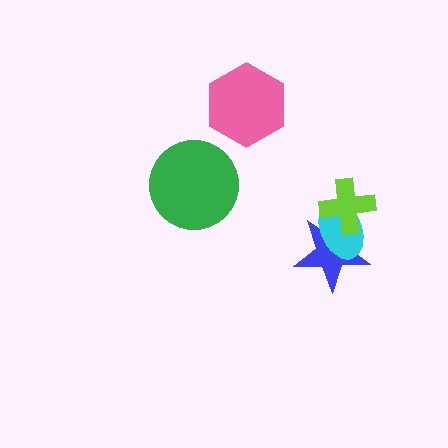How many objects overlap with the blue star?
2 objects overlap with the blue star.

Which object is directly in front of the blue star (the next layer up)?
The cyan ellipse is directly in front of the blue star.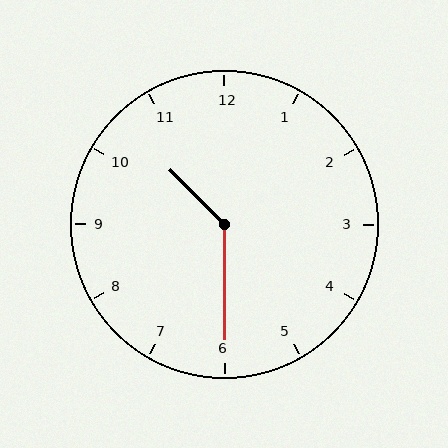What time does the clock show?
10:30.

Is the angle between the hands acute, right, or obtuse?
It is obtuse.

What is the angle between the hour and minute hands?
Approximately 135 degrees.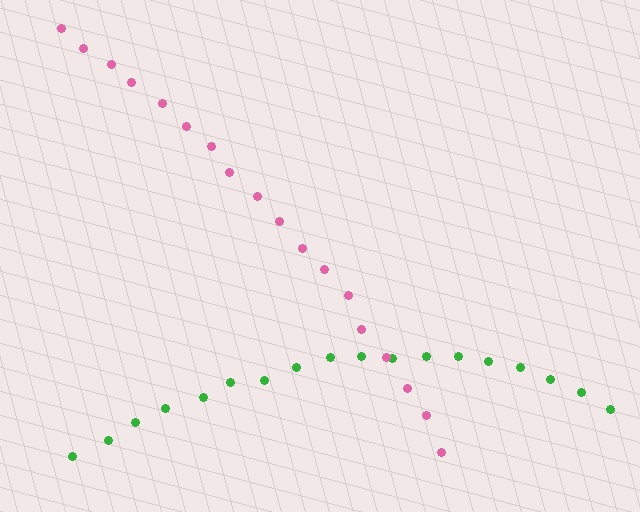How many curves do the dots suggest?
There are 2 distinct paths.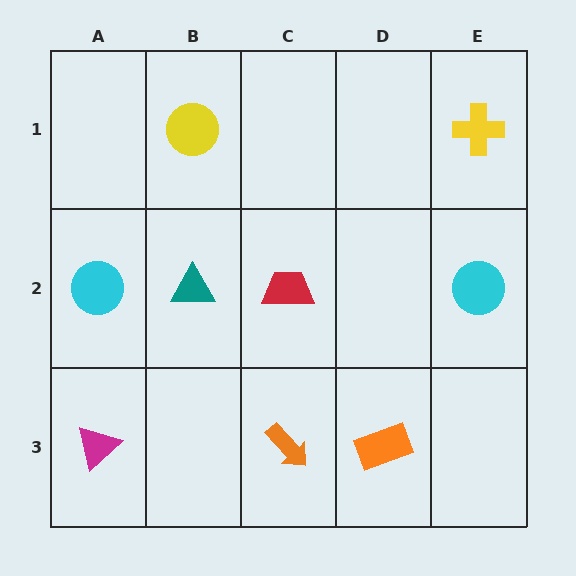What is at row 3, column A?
A magenta triangle.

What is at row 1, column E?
A yellow cross.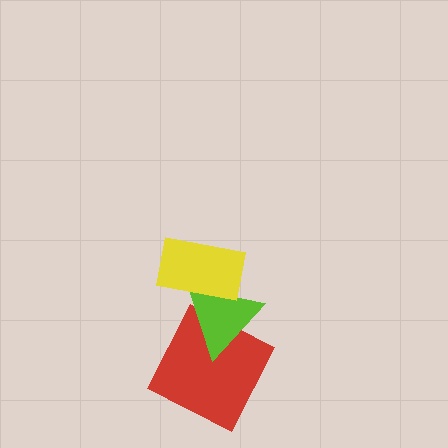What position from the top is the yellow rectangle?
The yellow rectangle is 1st from the top.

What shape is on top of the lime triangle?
The yellow rectangle is on top of the lime triangle.